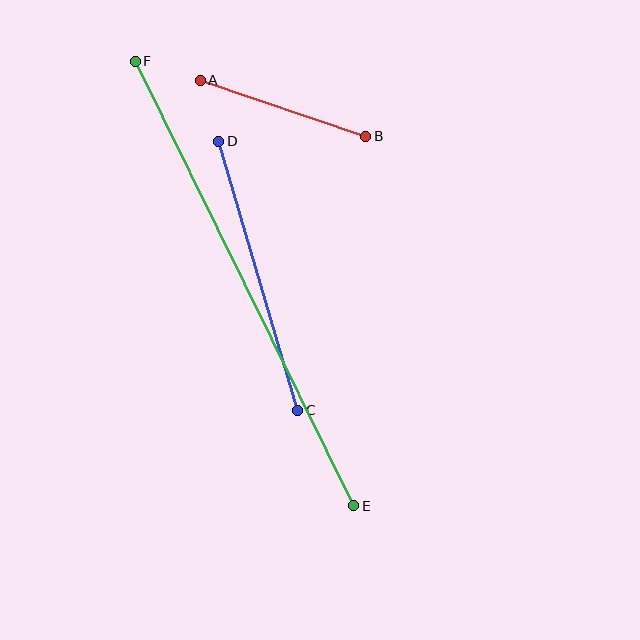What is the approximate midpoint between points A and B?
The midpoint is at approximately (283, 108) pixels.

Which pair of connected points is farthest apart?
Points E and F are farthest apart.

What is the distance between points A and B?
The distance is approximately 175 pixels.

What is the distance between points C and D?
The distance is approximately 281 pixels.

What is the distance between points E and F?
The distance is approximately 495 pixels.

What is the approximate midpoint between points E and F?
The midpoint is at approximately (245, 283) pixels.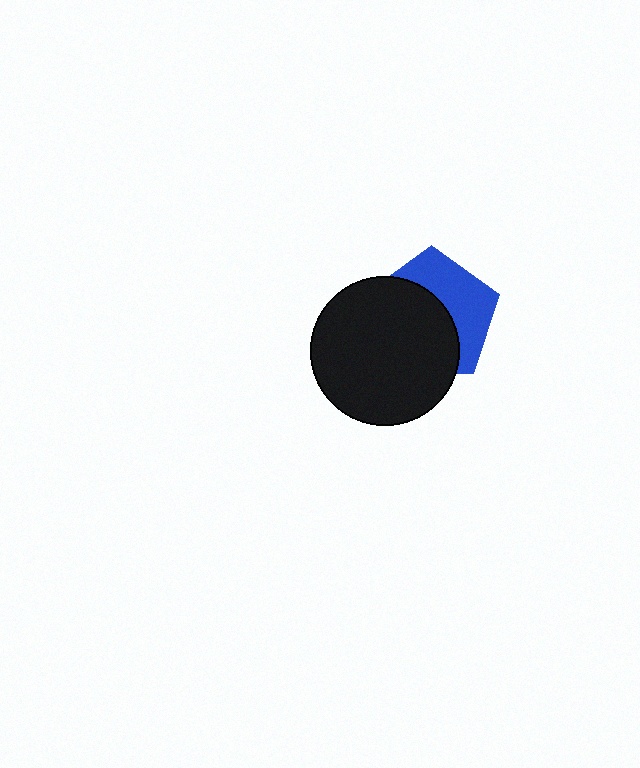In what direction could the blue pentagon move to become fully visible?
The blue pentagon could move toward the upper-right. That would shift it out from behind the black circle entirely.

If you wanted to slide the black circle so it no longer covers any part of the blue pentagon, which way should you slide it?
Slide it toward the lower-left — that is the most direct way to separate the two shapes.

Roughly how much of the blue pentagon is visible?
A small part of it is visible (roughly 43%).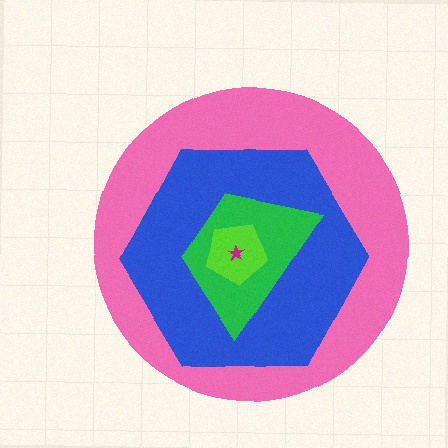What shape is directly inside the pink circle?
The blue hexagon.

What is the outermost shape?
The pink circle.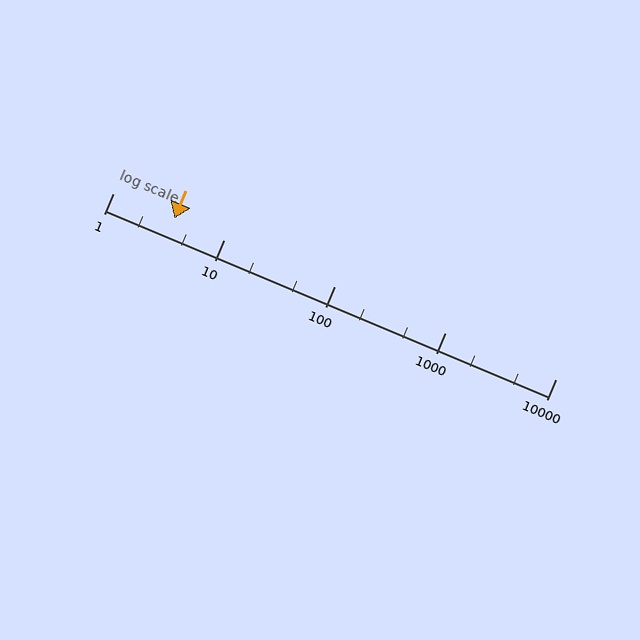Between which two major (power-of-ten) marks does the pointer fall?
The pointer is between 1 and 10.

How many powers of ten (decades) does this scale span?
The scale spans 4 decades, from 1 to 10000.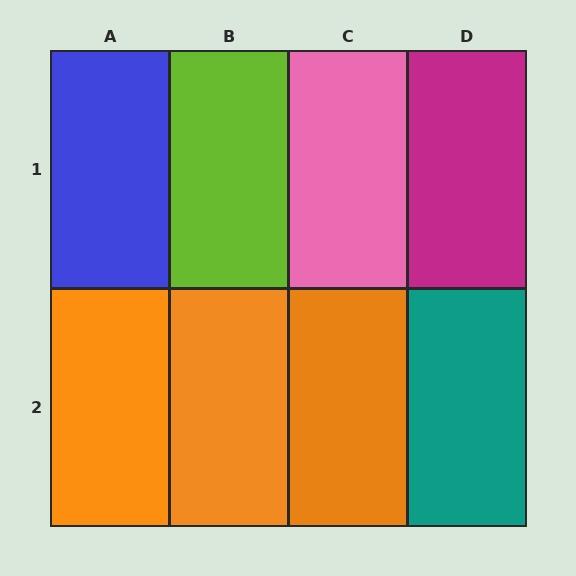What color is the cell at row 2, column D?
Teal.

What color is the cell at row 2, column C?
Orange.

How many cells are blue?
1 cell is blue.